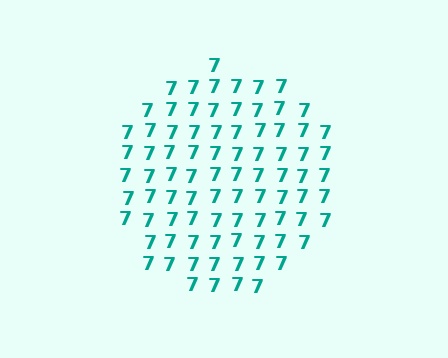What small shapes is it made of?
It is made of small digit 7's.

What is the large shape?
The large shape is a circle.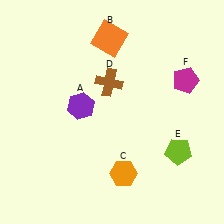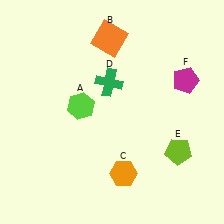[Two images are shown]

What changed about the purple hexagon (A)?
In Image 1, A is purple. In Image 2, it changed to lime.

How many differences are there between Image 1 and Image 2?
There are 2 differences between the two images.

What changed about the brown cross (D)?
In Image 1, D is brown. In Image 2, it changed to green.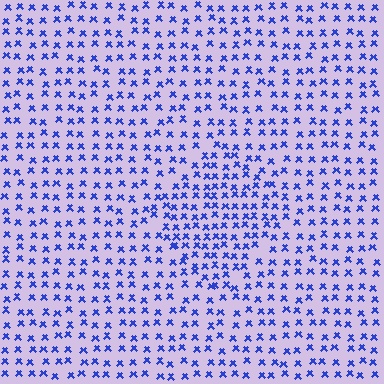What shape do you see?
I see a diamond.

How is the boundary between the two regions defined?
The boundary is defined by a change in element density (approximately 1.6x ratio). All elements are the same color, size, and shape.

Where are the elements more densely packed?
The elements are more densely packed inside the diamond boundary.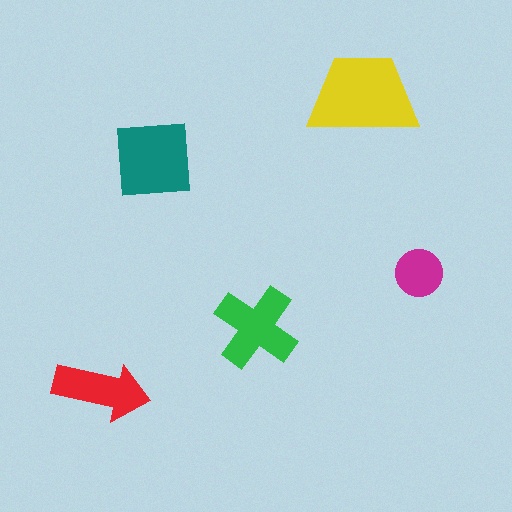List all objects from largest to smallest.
The yellow trapezoid, the teal square, the green cross, the red arrow, the magenta circle.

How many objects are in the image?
There are 5 objects in the image.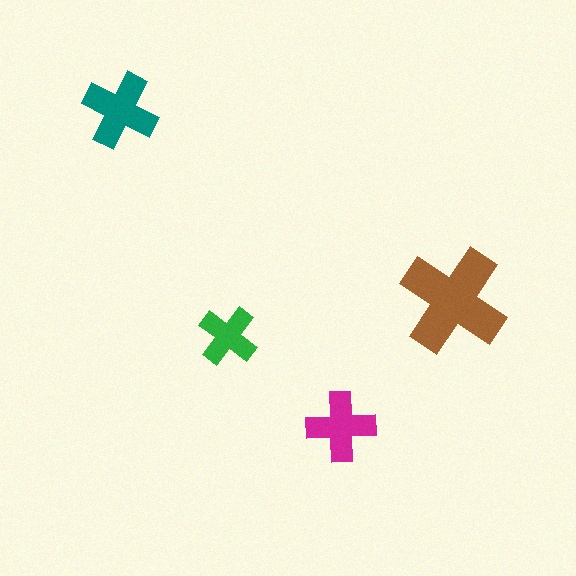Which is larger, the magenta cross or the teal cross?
The teal one.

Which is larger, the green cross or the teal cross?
The teal one.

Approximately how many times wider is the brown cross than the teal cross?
About 1.5 times wider.